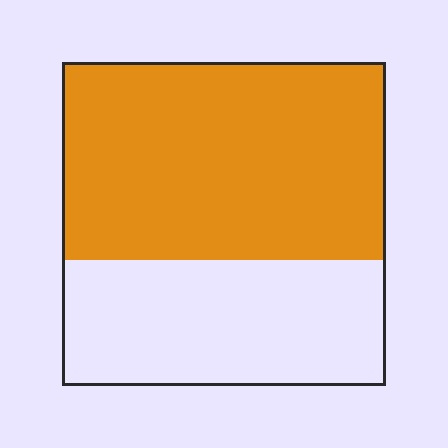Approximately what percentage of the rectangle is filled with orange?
Approximately 60%.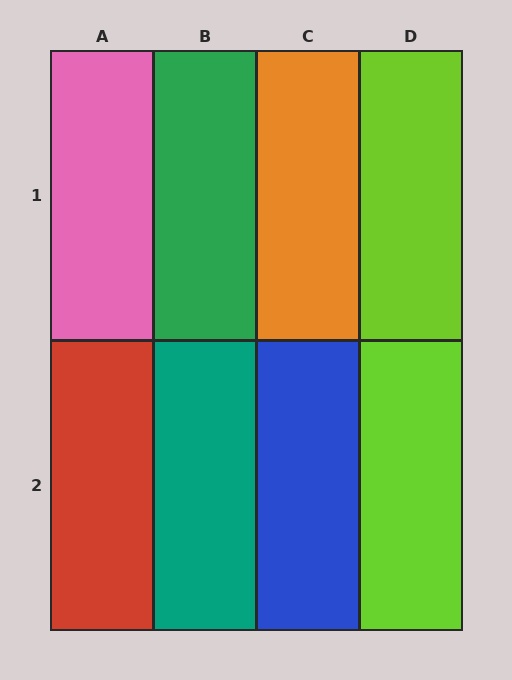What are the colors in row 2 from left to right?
Red, teal, blue, lime.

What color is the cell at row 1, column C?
Orange.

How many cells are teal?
1 cell is teal.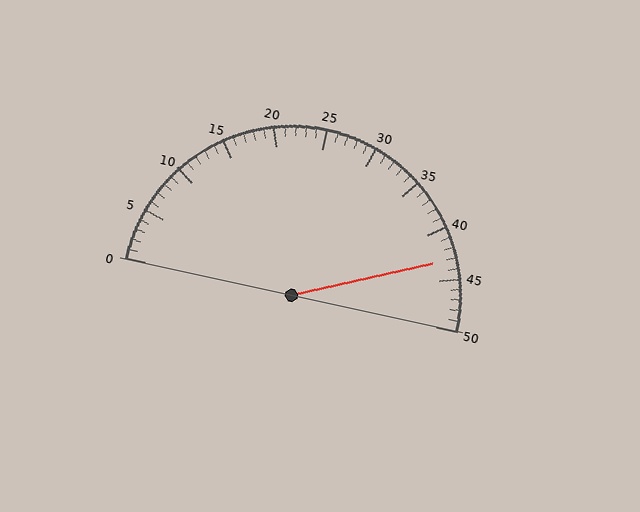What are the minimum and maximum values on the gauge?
The gauge ranges from 0 to 50.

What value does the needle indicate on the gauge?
The needle indicates approximately 43.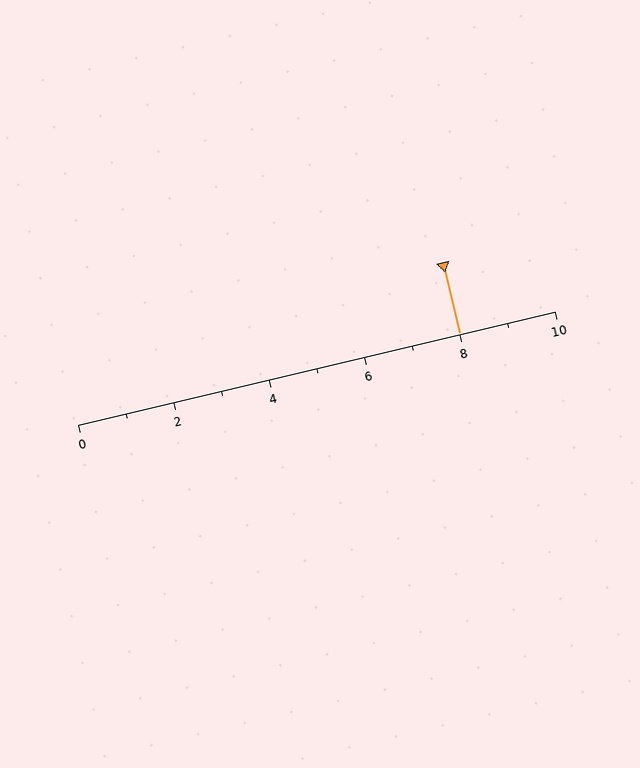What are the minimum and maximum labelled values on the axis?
The axis runs from 0 to 10.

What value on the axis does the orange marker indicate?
The marker indicates approximately 8.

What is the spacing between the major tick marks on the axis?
The major ticks are spaced 2 apart.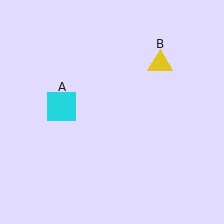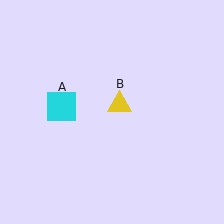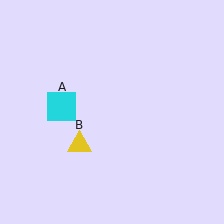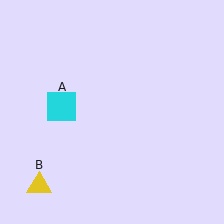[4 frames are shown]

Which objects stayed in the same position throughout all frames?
Cyan square (object A) remained stationary.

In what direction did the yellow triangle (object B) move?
The yellow triangle (object B) moved down and to the left.